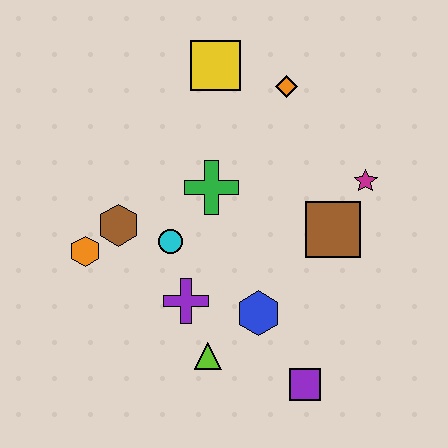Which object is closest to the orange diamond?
The yellow square is closest to the orange diamond.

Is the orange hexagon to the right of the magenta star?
No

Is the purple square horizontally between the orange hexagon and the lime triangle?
No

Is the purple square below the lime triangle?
Yes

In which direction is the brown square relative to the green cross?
The brown square is to the right of the green cross.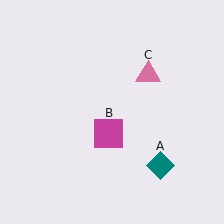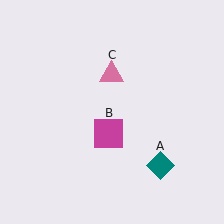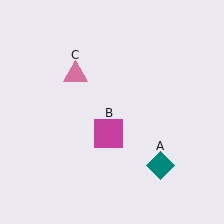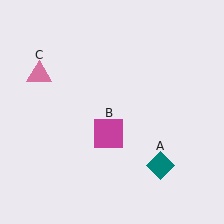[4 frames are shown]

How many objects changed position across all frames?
1 object changed position: pink triangle (object C).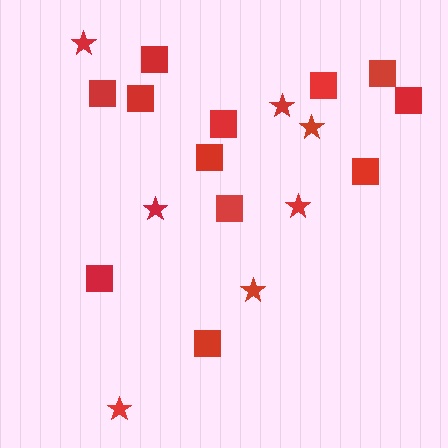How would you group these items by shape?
There are 2 groups: one group of squares (12) and one group of stars (7).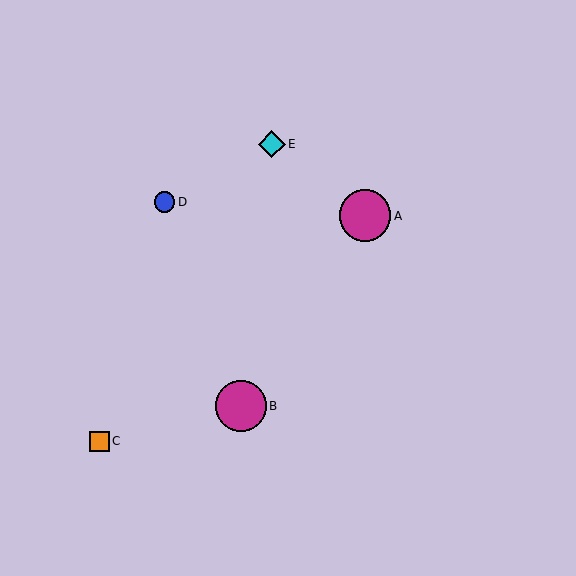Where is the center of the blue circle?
The center of the blue circle is at (164, 202).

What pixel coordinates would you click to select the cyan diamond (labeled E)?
Click at (272, 144) to select the cyan diamond E.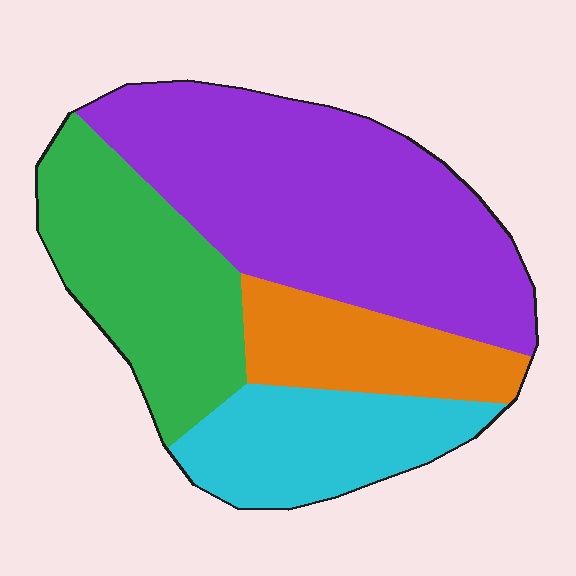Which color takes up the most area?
Purple, at roughly 45%.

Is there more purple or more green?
Purple.